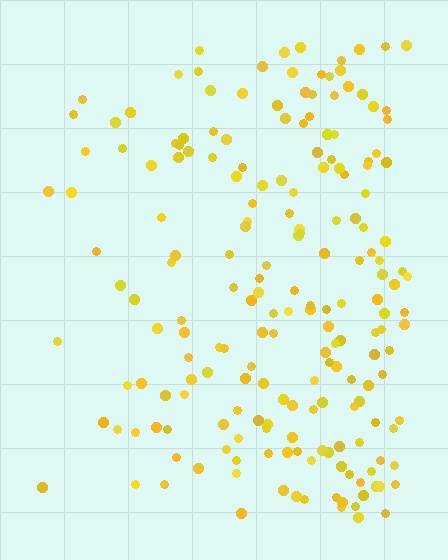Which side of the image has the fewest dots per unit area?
The left.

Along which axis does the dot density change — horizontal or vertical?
Horizontal.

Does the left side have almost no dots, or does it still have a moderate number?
Still a moderate number, just noticeably fewer than the right.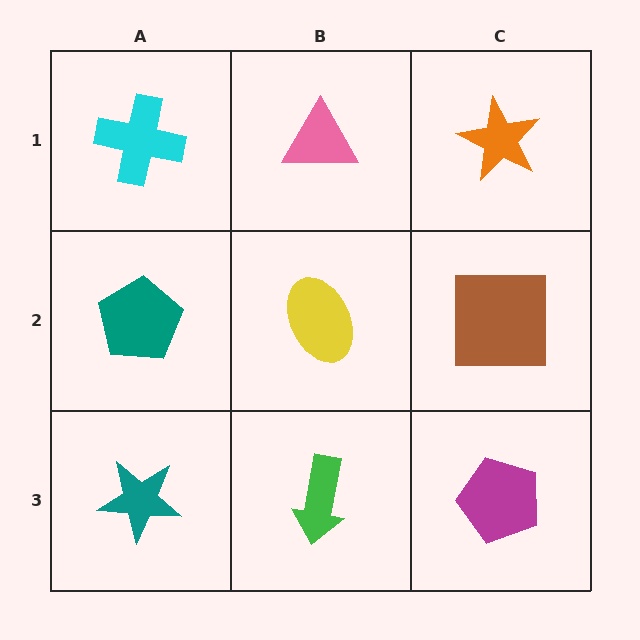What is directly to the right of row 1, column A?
A pink triangle.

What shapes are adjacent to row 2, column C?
An orange star (row 1, column C), a magenta pentagon (row 3, column C), a yellow ellipse (row 2, column B).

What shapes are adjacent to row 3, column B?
A yellow ellipse (row 2, column B), a teal star (row 3, column A), a magenta pentagon (row 3, column C).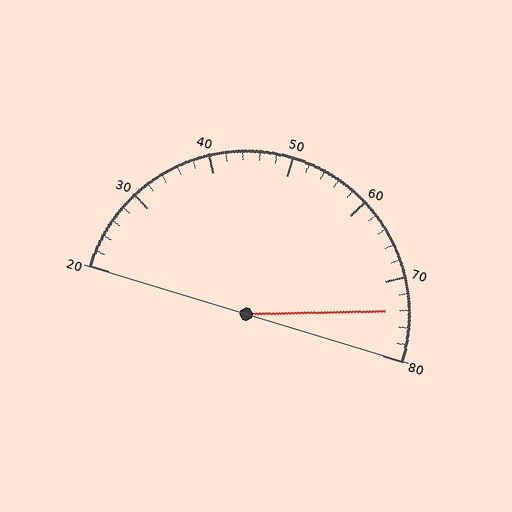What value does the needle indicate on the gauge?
The needle indicates approximately 74.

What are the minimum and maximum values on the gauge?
The gauge ranges from 20 to 80.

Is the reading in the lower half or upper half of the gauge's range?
The reading is in the upper half of the range (20 to 80).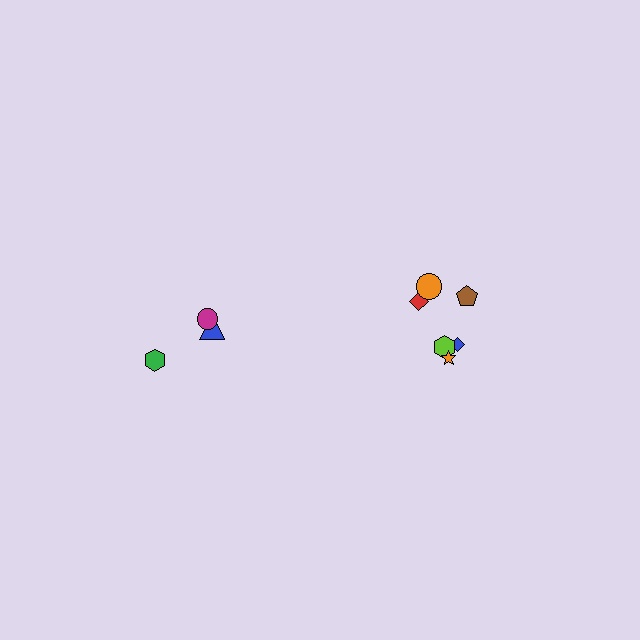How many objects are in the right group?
There are 6 objects.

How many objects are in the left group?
There are 3 objects.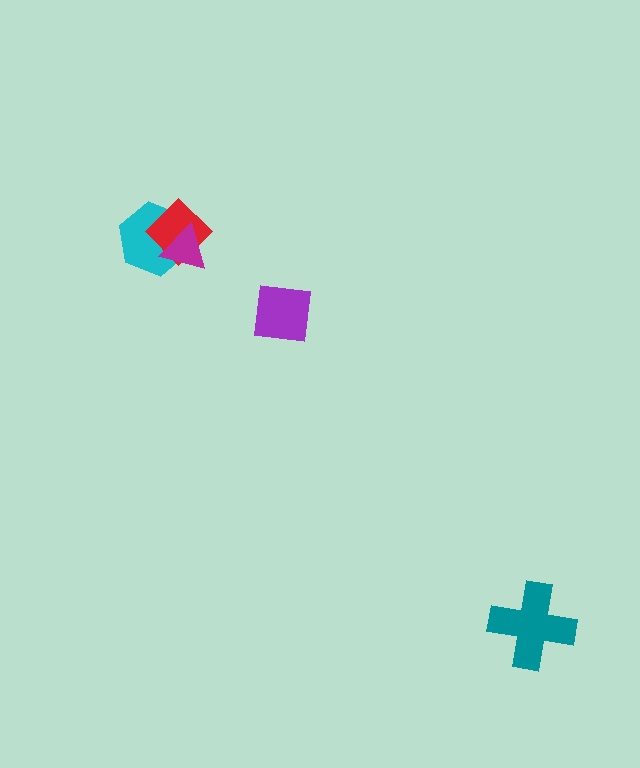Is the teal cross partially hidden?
No, no other shape covers it.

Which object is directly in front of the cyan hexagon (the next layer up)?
The red diamond is directly in front of the cyan hexagon.